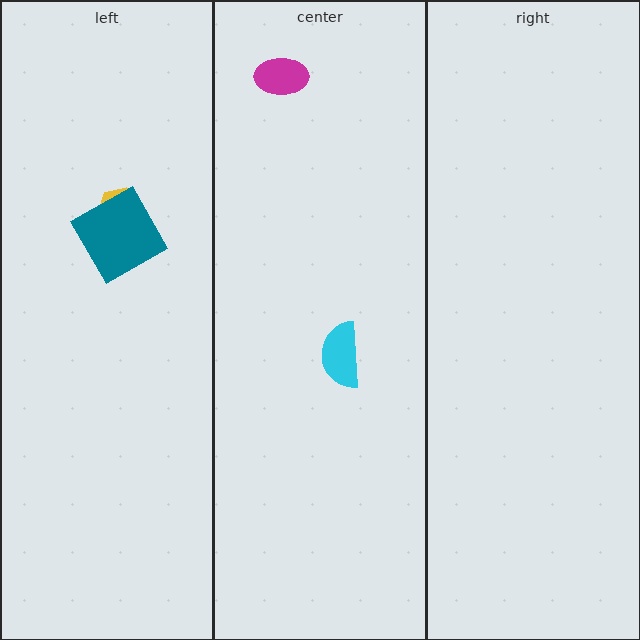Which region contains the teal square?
The left region.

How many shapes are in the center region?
2.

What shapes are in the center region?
The cyan semicircle, the magenta ellipse.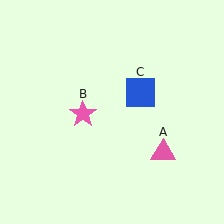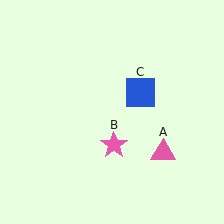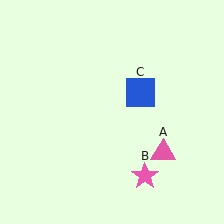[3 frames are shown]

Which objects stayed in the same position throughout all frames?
Pink triangle (object A) and blue square (object C) remained stationary.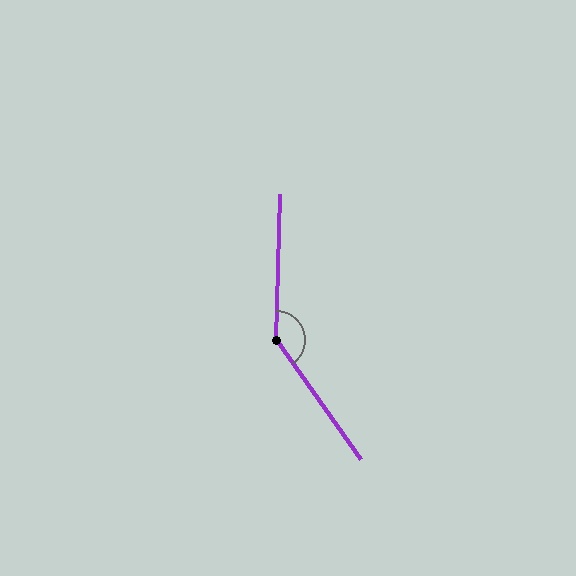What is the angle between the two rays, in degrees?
Approximately 143 degrees.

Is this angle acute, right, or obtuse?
It is obtuse.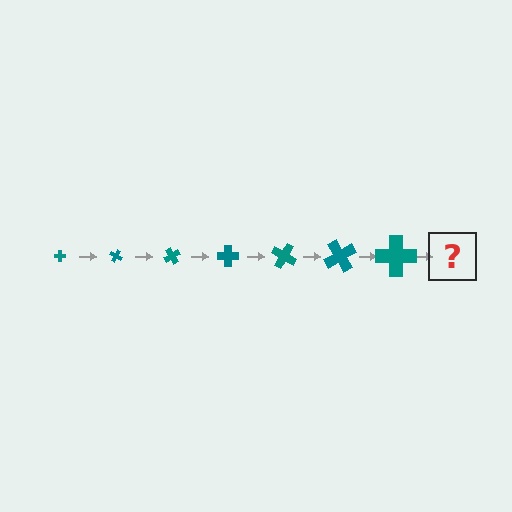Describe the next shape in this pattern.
It should be a cross, larger than the previous one and rotated 210 degrees from the start.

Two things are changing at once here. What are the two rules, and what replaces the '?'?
The two rules are that the cross grows larger each step and it rotates 30 degrees each step. The '?' should be a cross, larger than the previous one and rotated 210 degrees from the start.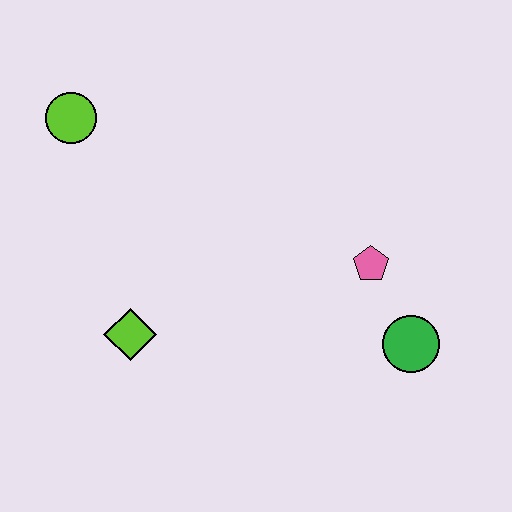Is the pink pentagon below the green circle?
No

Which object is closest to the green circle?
The pink pentagon is closest to the green circle.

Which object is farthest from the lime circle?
The green circle is farthest from the lime circle.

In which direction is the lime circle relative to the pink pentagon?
The lime circle is to the left of the pink pentagon.